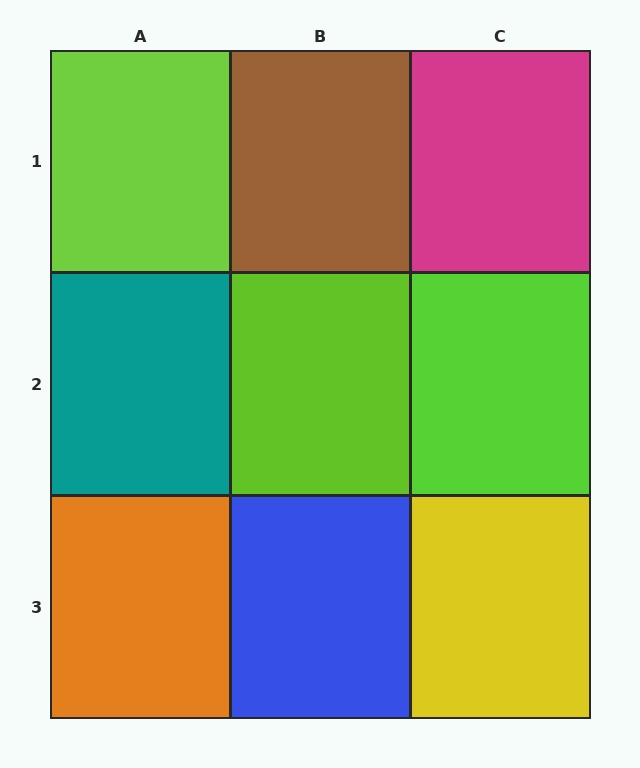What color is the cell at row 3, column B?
Blue.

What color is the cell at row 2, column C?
Lime.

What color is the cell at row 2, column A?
Teal.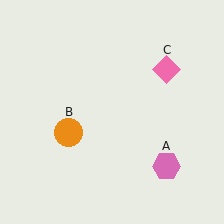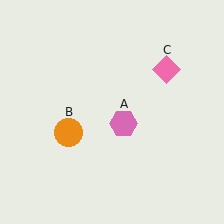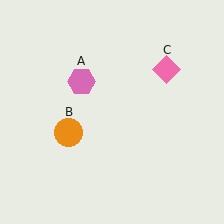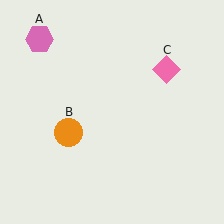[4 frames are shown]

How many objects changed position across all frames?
1 object changed position: pink hexagon (object A).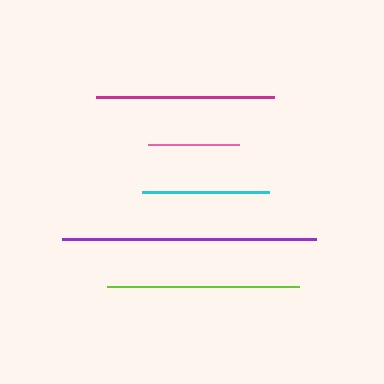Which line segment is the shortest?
The pink line is the shortest at approximately 91 pixels.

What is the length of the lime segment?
The lime segment is approximately 193 pixels long.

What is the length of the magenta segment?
The magenta segment is approximately 177 pixels long.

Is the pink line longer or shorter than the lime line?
The lime line is longer than the pink line.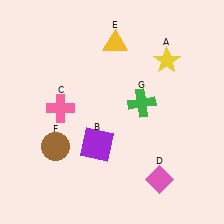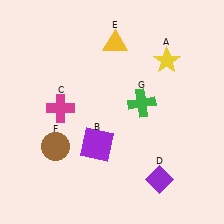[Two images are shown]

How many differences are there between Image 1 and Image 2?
There are 2 differences between the two images.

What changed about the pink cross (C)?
In Image 1, C is pink. In Image 2, it changed to magenta.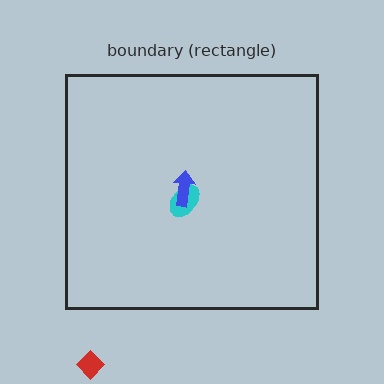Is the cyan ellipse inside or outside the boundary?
Inside.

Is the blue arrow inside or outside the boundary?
Inside.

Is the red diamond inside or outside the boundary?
Outside.